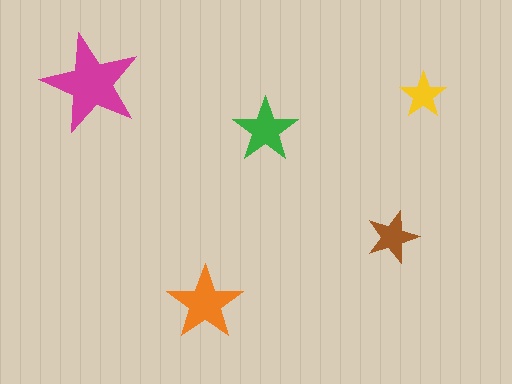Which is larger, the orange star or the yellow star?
The orange one.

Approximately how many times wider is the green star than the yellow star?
About 1.5 times wider.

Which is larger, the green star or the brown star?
The green one.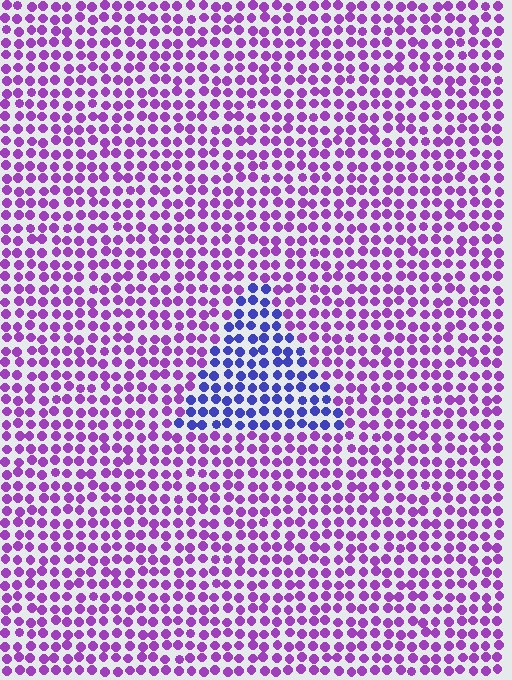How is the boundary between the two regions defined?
The boundary is defined purely by a slight shift in hue (about 48 degrees). Spacing, size, and orientation are identical on both sides.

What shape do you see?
I see a triangle.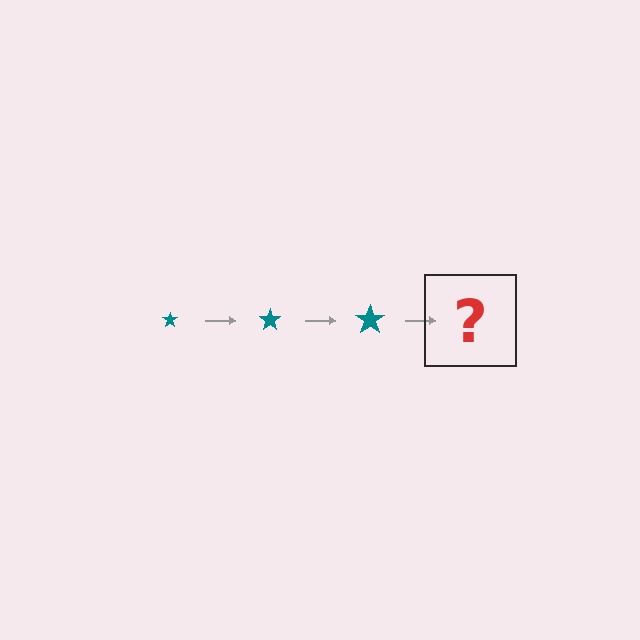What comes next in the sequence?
The next element should be a teal star, larger than the previous one.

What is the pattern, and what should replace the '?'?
The pattern is that the star gets progressively larger each step. The '?' should be a teal star, larger than the previous one.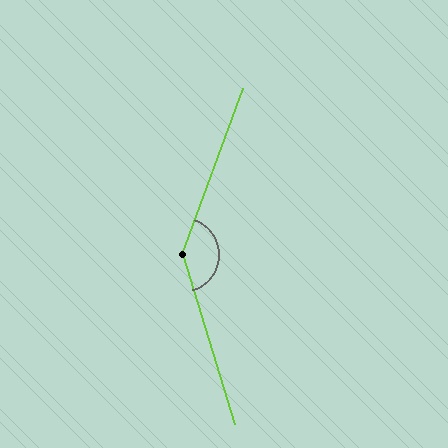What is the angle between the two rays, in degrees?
Approximately 143 degrees.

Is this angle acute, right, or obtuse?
It is obtuse.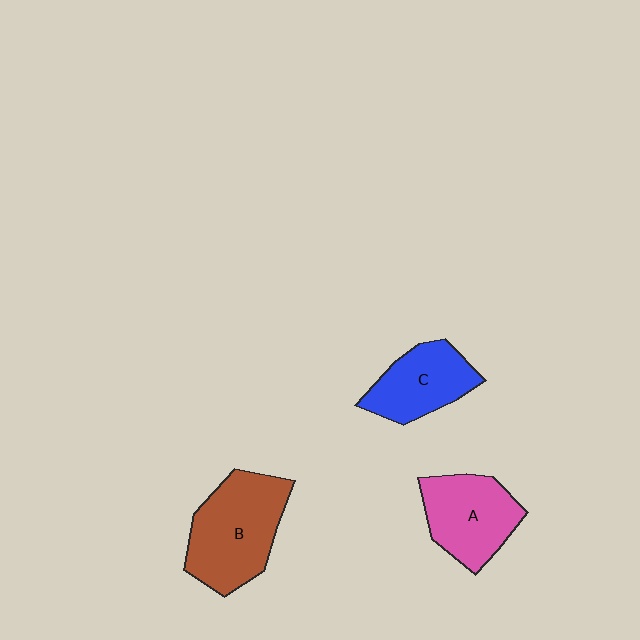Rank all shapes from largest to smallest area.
From largest to smallest: B (brown), A (pink), C (blue).